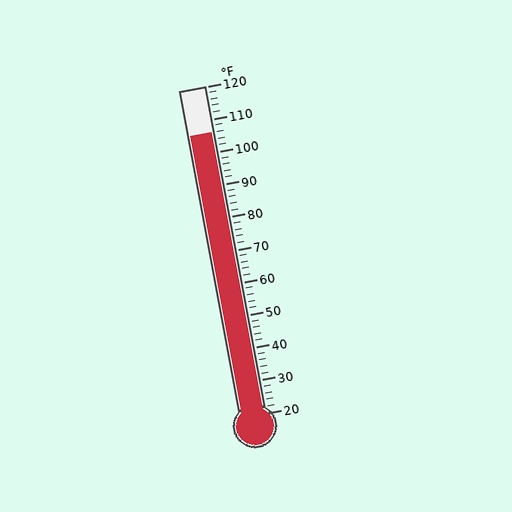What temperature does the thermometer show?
The thermometer shows approximately 106°F.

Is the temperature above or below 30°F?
The temperature is above 30°F.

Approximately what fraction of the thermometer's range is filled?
The thermometer is filled to approximately 85% of its range.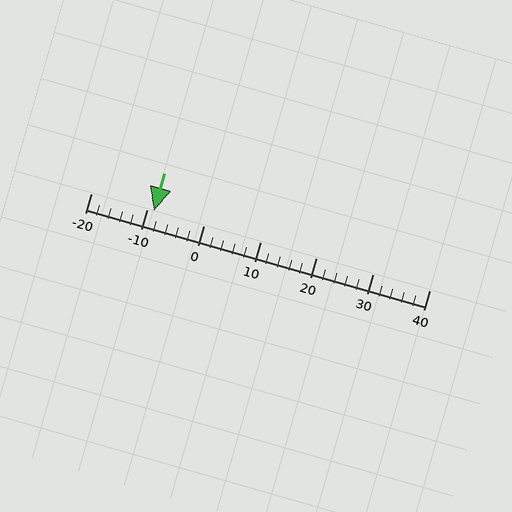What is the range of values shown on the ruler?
The ruler shows values from -20 to 40.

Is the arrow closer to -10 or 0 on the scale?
The arrow is closer to -10.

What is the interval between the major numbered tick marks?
The major tick marks are spaced 10 units apart.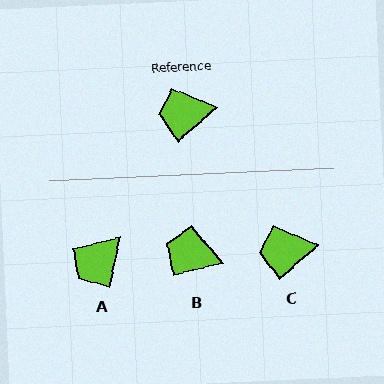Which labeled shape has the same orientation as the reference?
C.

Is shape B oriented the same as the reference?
No, it is off by about 27 degrees.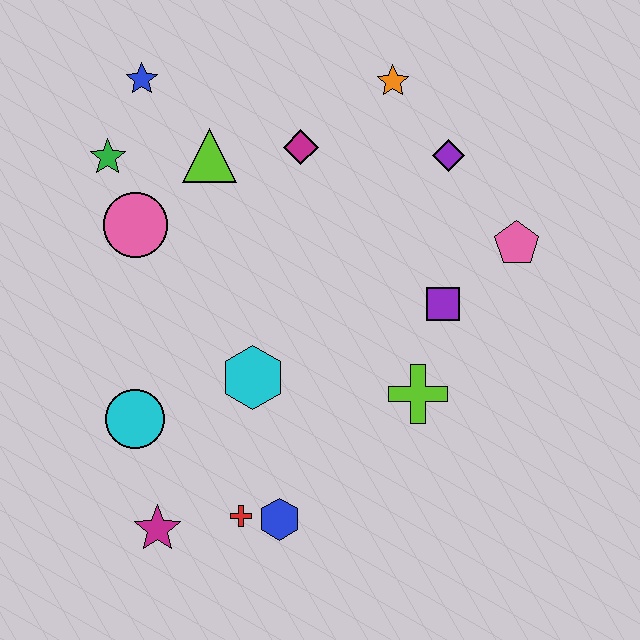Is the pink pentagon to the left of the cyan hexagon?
No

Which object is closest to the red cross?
The blue hexagon is closest to the red cross.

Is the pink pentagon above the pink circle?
No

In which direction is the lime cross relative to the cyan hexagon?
The lime cross is to the right of the cyan hexagon.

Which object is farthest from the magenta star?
The orange star is farthest from the magenta star.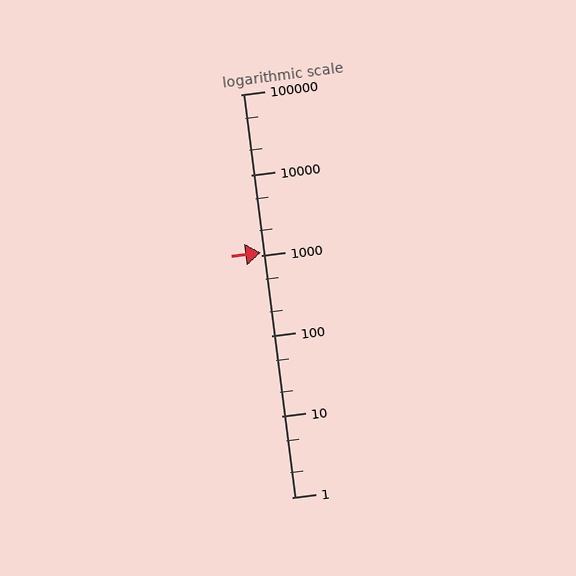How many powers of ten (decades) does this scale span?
The scale spans 5 decades, from 1 to 100000.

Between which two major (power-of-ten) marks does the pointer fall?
The pointer is between 1000 and 10000.